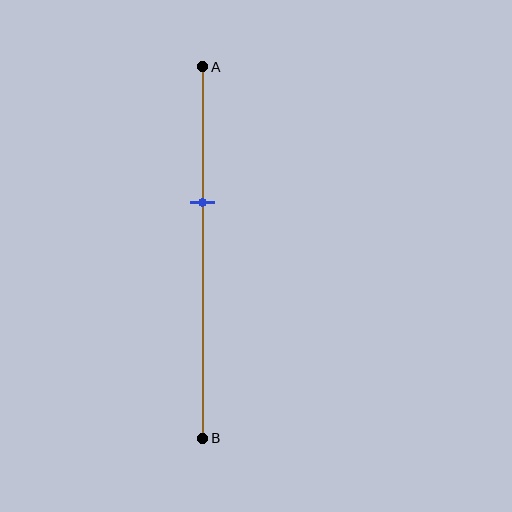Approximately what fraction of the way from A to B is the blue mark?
The blue mark is approximately 35% of the way from A to B.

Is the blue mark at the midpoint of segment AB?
No, the mark is at about 35% from A, not at the 50% midpoint.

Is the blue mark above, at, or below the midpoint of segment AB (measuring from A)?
The blue mark is above the midpoint of segment AB.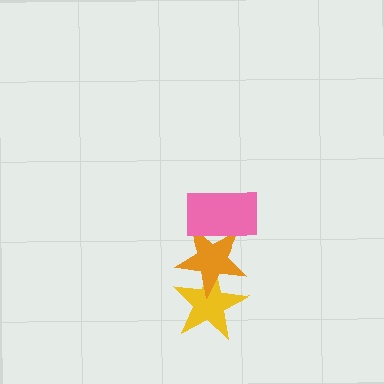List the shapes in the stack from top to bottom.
From top to bottom: the pink rectangle, the orange star, the yellow star.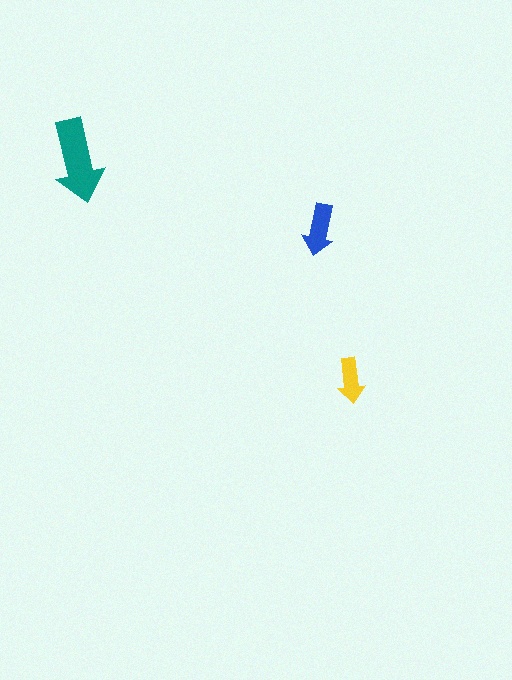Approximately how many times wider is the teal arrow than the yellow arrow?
About 2 times wider.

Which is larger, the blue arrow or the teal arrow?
The teal one.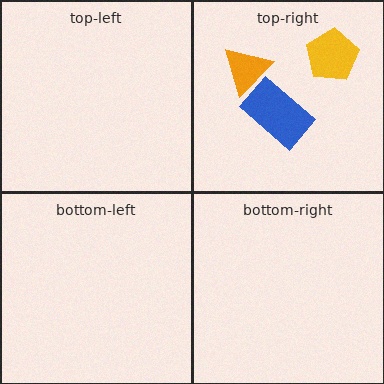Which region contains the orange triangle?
The top-right region.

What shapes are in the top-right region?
The yellow pentagon, the orange triangle, the blue rectangle.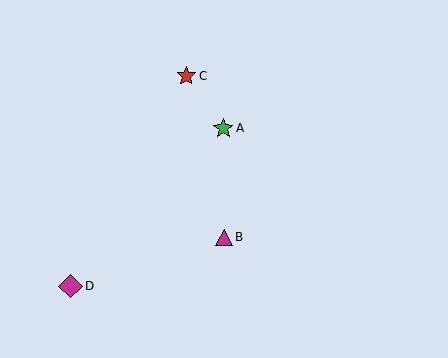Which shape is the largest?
The magenta diamond (labeled D) is the largest.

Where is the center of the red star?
The center of the red star is at (186, 76).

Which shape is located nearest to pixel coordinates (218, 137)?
The green star (labeled A) at (223, 128) is nearest to that location.